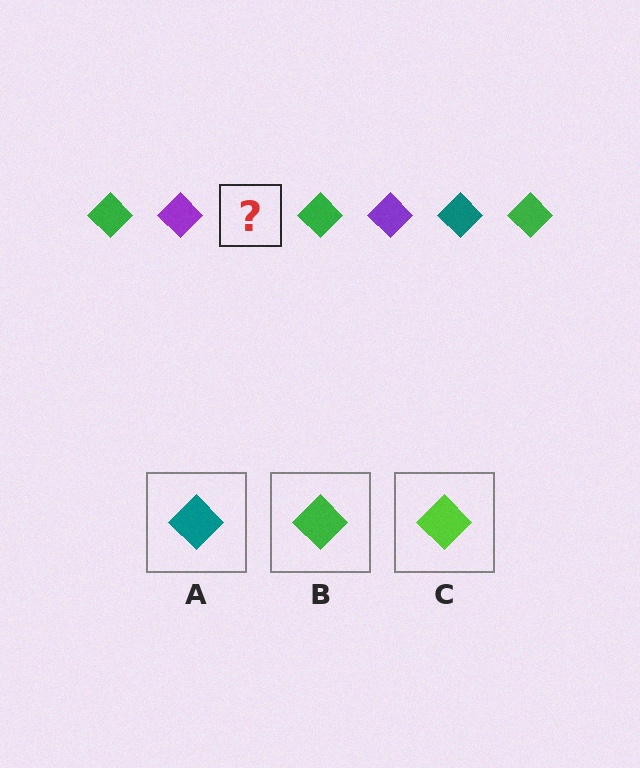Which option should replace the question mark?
Option A.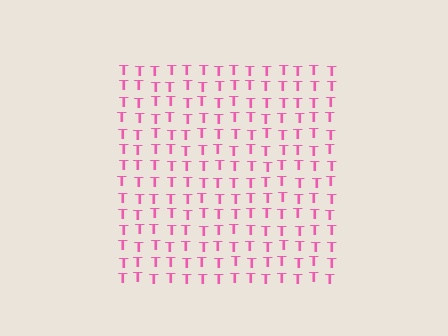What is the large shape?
The large shape is a square.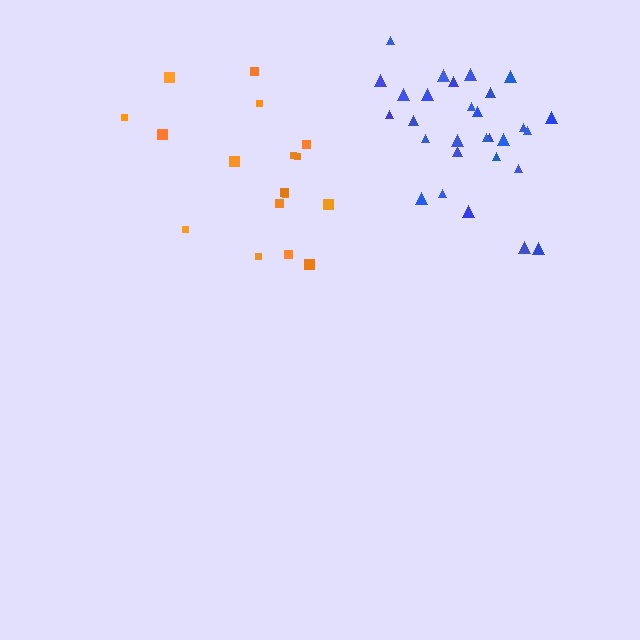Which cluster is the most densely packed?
Blue.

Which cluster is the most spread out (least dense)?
Orange.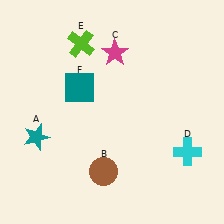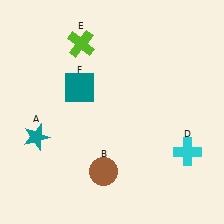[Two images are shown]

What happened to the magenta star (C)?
The magenta star (C) was removed in Image 2. It was in the top-right area of Image 1.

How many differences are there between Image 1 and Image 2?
There is 1 difference between the two images.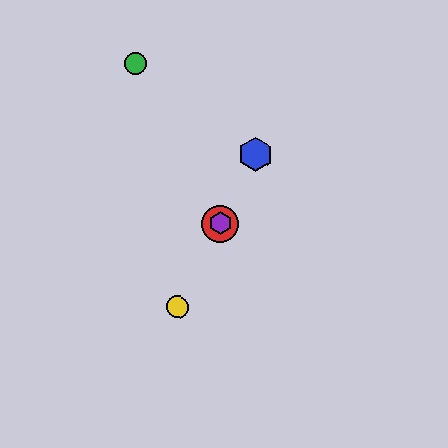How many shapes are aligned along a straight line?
4 shapes (the red circle, the blue hexagon, the yellow circle, the purple hexagon) are aligned along a straight line.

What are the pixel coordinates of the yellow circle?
The yellow circle is at (178, 307).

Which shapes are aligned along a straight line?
The red circle, the blue hexagon, the yellow circle, the purple hexagon are aligned along a straight line.